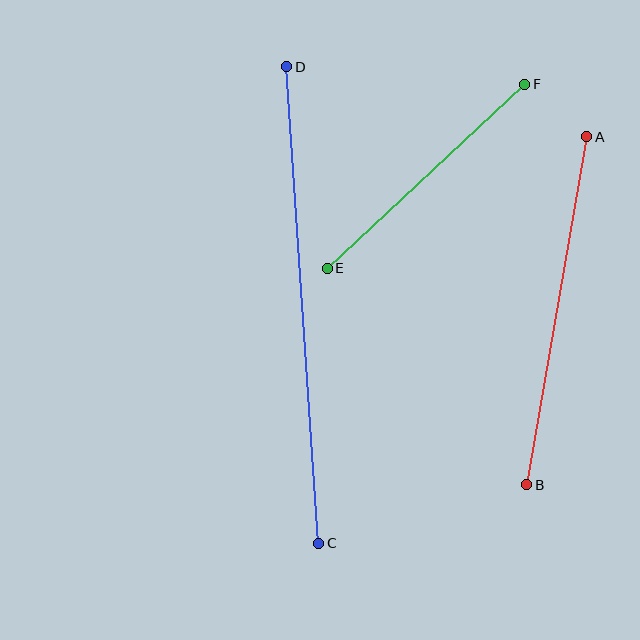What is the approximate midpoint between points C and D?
The midpoint is at approximately (303, 305) pixels.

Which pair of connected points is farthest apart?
Points C and D are farthest apart.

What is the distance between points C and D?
The distance is approximately 478 pixels.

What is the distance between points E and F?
The distance is approximately 270 pixels.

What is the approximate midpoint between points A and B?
The midpoint is at approximately (557, 311) pixels.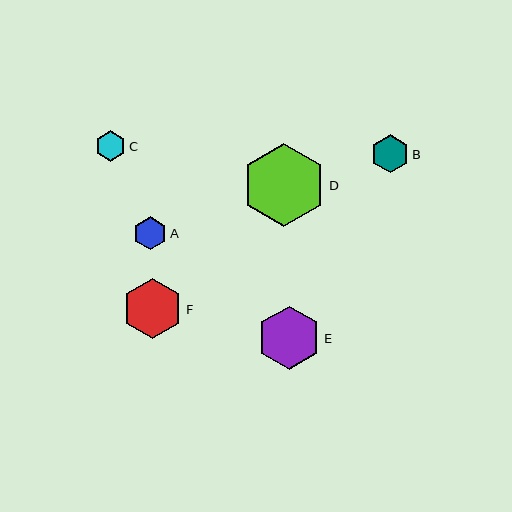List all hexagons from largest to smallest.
From largest to smallest: D, E, F, B, A, C.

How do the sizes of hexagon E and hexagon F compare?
Hexagon E and hexagon F are approximately the same size.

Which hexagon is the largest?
Hexagon D is the largest with a size of approximately 83 pixels.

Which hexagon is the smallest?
Hexagon C is the smallest with a size of approximately 30 pixels.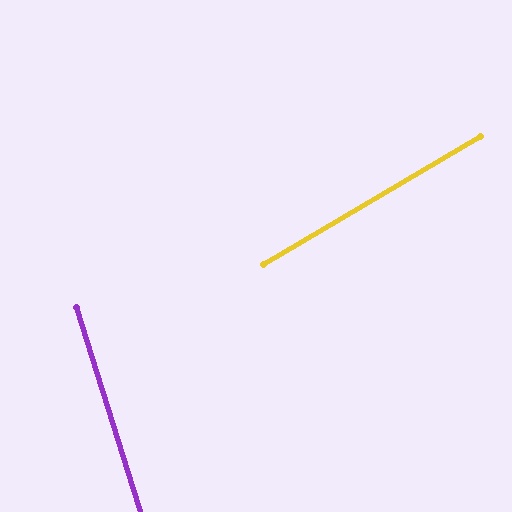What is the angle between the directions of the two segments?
Approximately 77 degrees.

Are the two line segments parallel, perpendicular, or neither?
Neither parallel nor perpendicular — they differ by about 77°.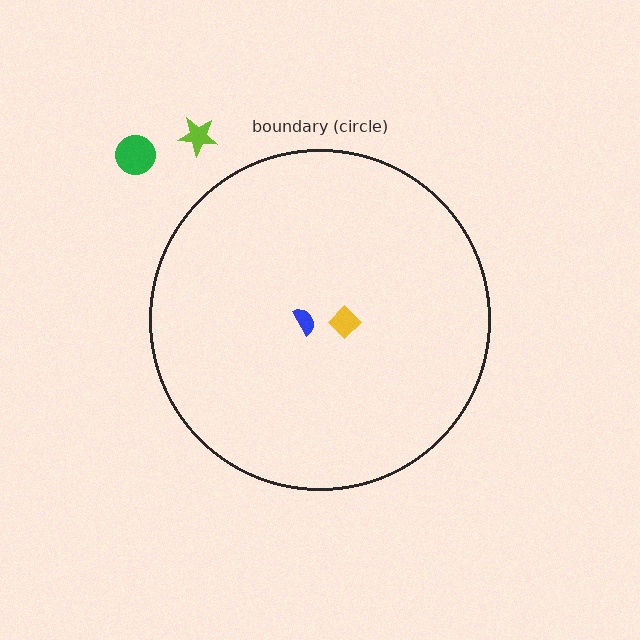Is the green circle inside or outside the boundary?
Outside.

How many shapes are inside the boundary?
2 inside, 2 outside.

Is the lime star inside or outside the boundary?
Outside.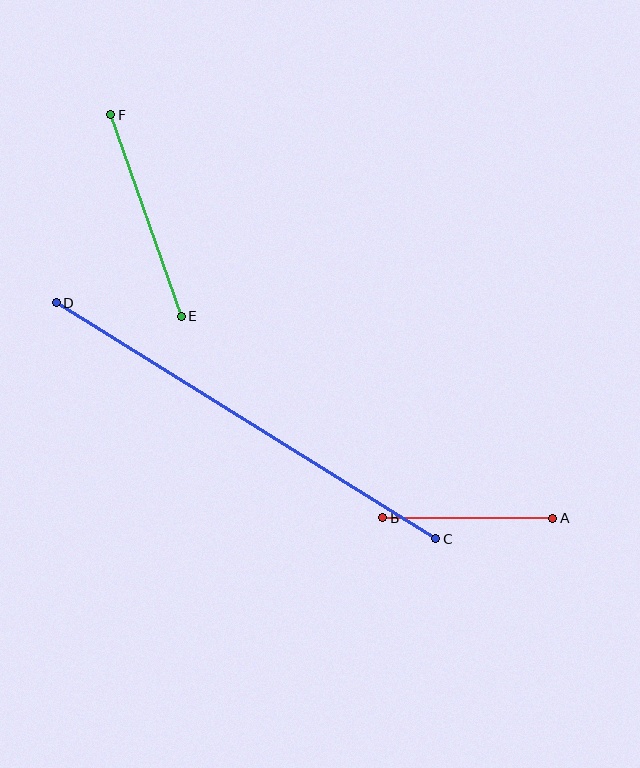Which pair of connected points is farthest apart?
Points C and D are farthest apart.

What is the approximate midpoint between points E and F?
The midpoint is at approximately (146, 215) pixels.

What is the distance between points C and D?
The distance is approximately 447 pixels.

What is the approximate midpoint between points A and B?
The midpoint is at approximately (468, 518) pixels.